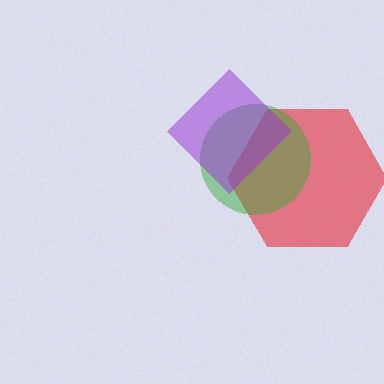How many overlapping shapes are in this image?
There are 3 overlapping shapes in the image.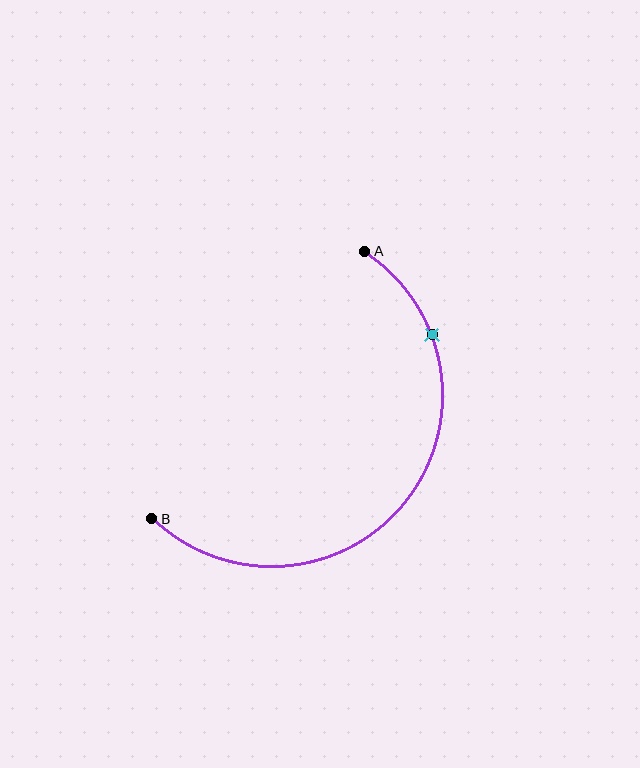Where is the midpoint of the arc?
The arc midpoint is the point on the curve farthest from the straight line joining A and B. It sits below and to the right of that line.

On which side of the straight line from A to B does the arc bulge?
The arc bulges below and to the right of the straight line connecting A and B.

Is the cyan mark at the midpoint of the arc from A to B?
No. The cyan mark lies on the arc but is closer to endpoint A. The arc midpoint would be at the point on the curve equidistant along the arc from both A and B.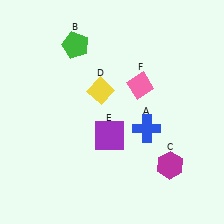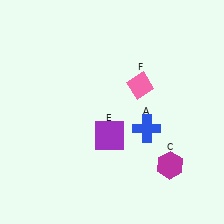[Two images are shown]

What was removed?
The yellow diamond (D), the green pentagon (B) were removed in Image 2.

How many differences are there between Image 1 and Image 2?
There are 2 differences between the two images.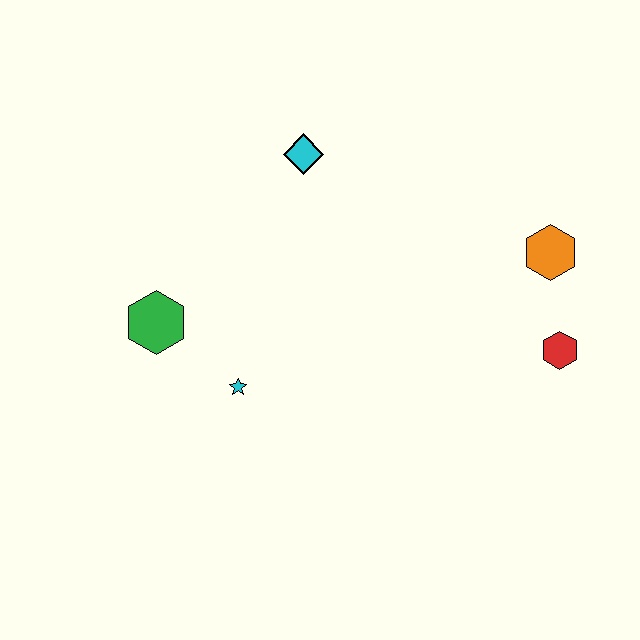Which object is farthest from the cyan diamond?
The red hexagon is farthest from the cyan diamond.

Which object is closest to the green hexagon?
The cyan star is closest to the green hexagon.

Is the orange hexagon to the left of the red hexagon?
Yes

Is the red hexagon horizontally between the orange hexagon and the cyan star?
No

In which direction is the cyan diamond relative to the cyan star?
The cyan diamond is above the cyan star.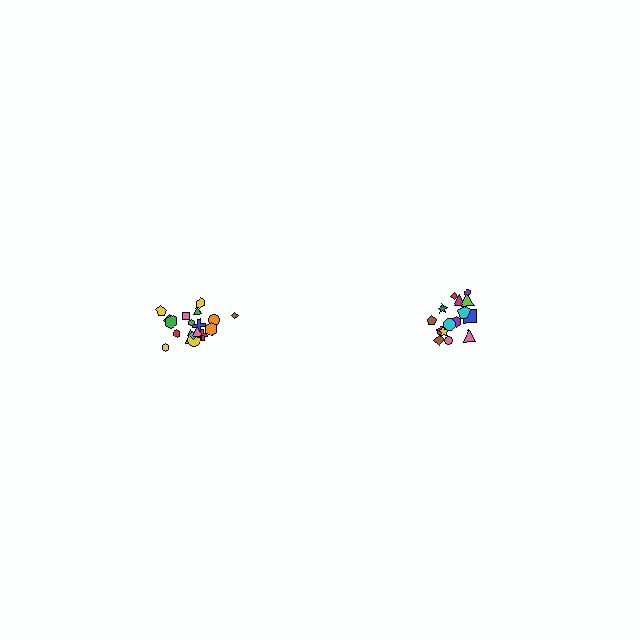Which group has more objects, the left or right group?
The left group.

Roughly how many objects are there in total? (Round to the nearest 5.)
Roughly 35 objects in total.